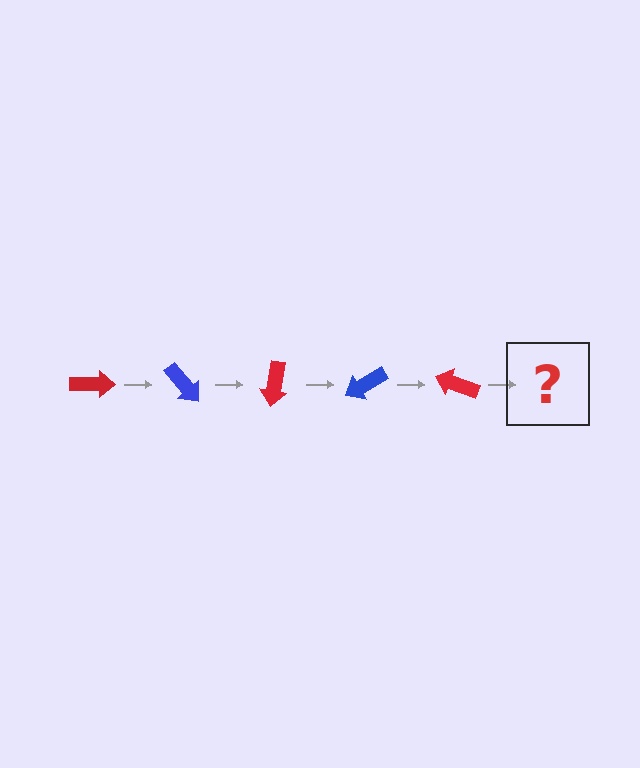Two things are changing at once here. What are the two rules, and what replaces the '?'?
The two rules are that it rotates 50 degrees each step and the color cycles through red and blue. The '?' should be a blue arrow, rotated 250 degrees from the start.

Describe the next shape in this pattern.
It should be a blue arrow, rotated 250 degrees from the start.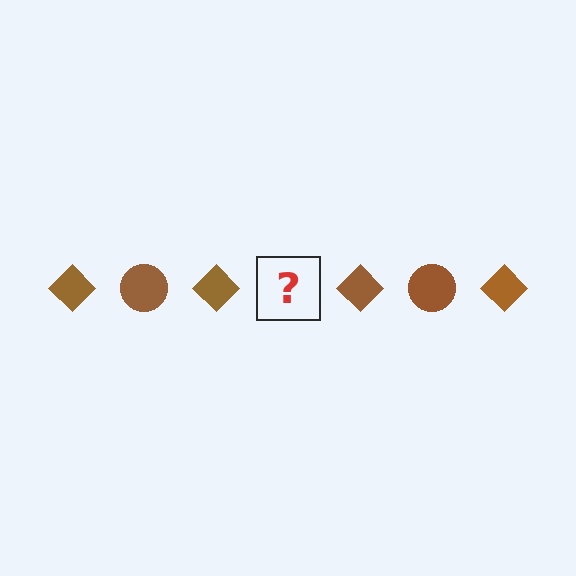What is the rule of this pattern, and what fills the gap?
The rule is that the pattern cycles through diamond, circle shapes in brown. The gap should be filled with a brown circle.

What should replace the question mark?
The question mark should be replaced with a brown circle.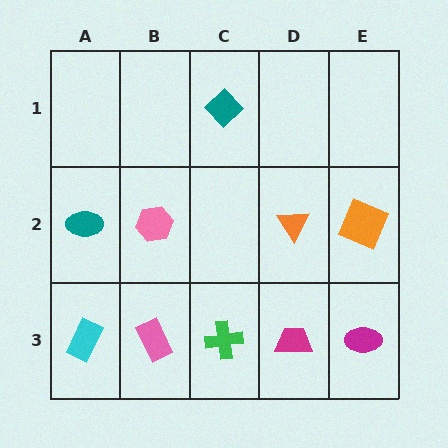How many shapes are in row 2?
4 shapes.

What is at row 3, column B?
A pink rectangle.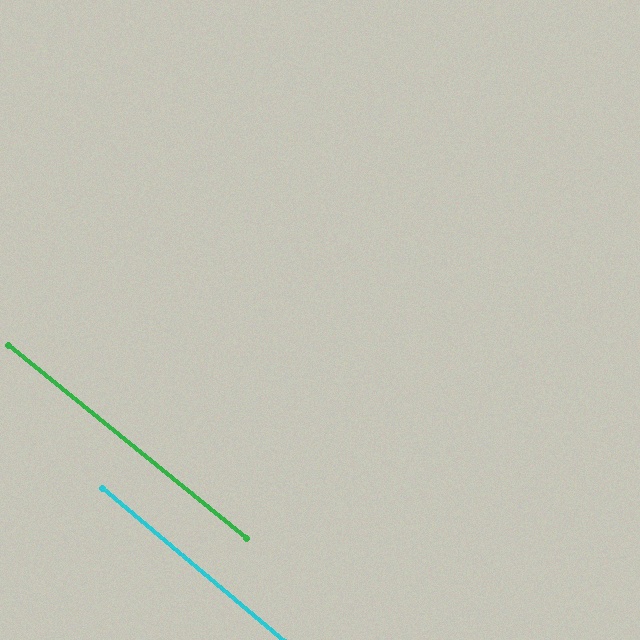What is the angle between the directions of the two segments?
Approximately 1 degree.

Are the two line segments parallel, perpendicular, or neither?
Parallel — their directions differ by only 1.1°.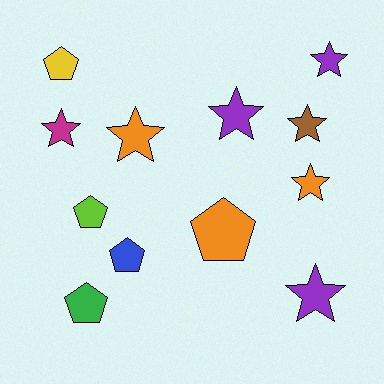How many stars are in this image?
There are 7 stars.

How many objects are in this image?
There are 12 objects.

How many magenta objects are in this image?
There is 1 magenta object.